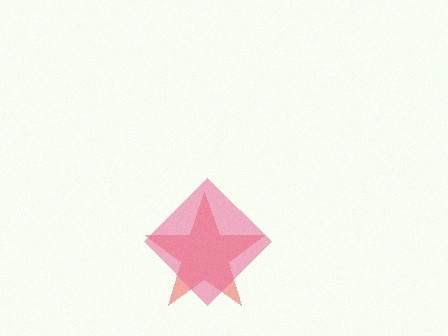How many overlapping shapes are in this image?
There are 2 overlapping shapes in the image.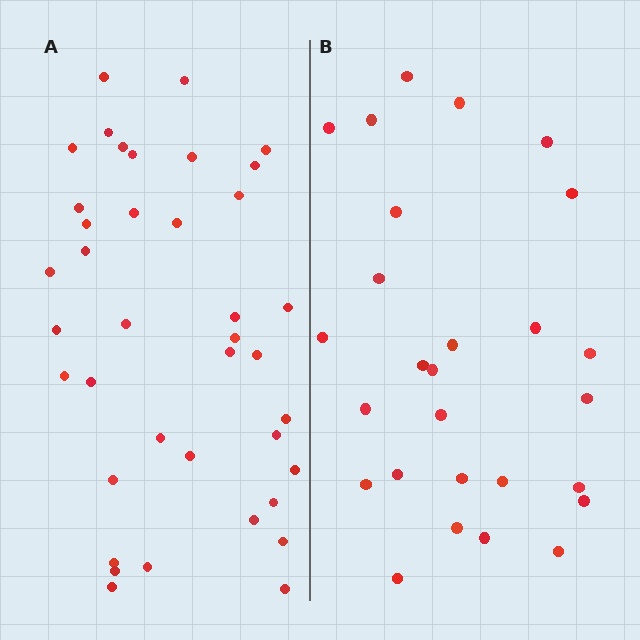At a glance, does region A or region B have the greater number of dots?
Region A (the left region) has more dots.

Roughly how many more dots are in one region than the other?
Region A has roughly 12 or so more dots than region B.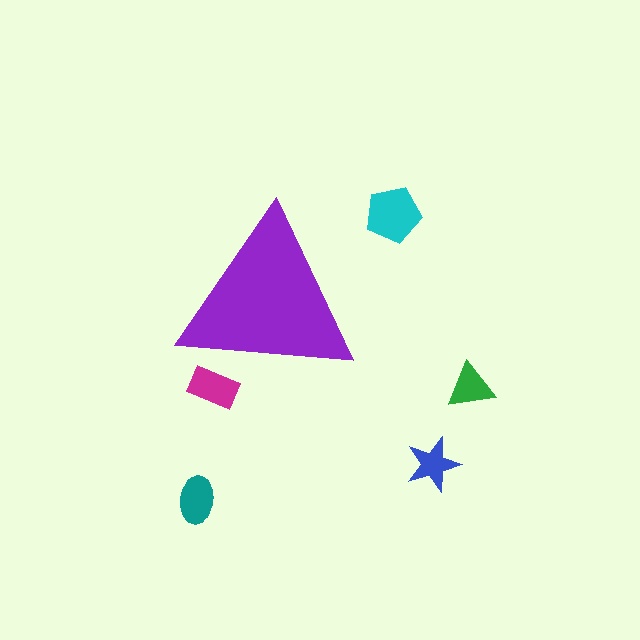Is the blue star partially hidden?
No, the blue star is fully visible.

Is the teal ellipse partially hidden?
No, the teal ellipse is fully visible.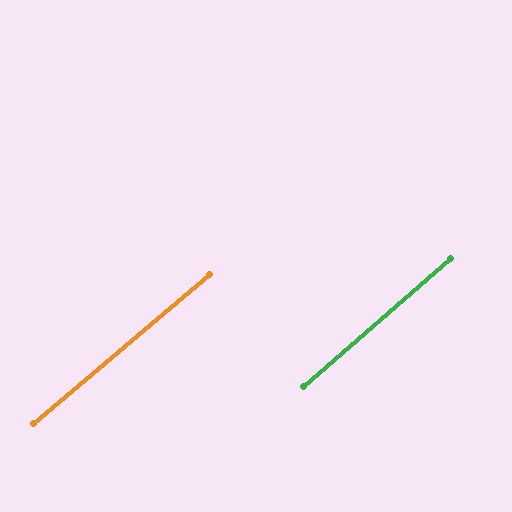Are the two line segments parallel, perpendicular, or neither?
Parallel — their directions differ by only 0.9°.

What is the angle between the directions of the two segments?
Approximately 1 degree.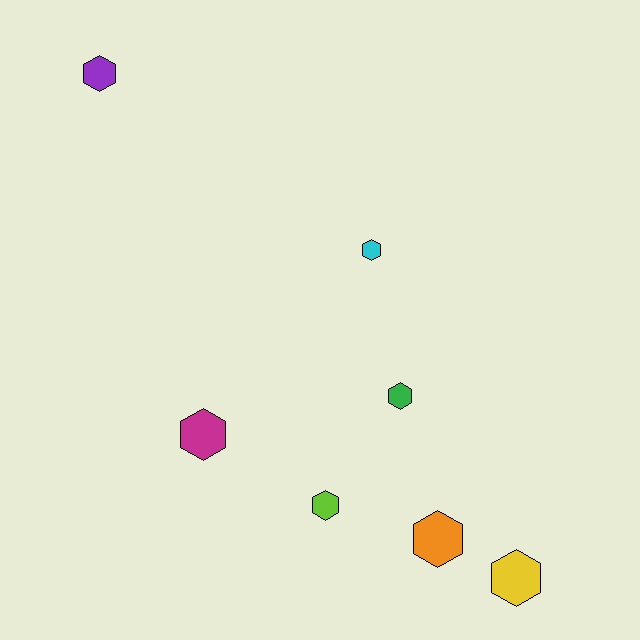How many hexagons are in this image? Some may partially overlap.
There are 7 hexagons.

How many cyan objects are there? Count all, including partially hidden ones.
There is 1 cyan object.